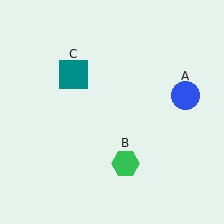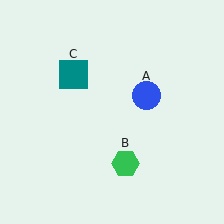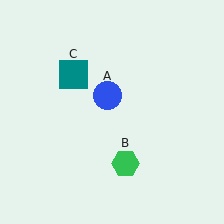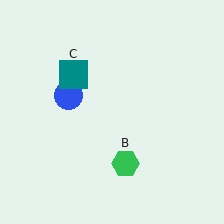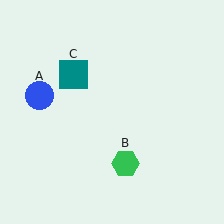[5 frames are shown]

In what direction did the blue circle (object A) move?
The blue circle (object A) moved left.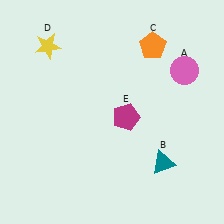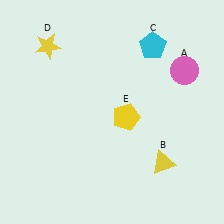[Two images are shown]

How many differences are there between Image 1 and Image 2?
There are 3 differences between the two images.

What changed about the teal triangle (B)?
In Image 1, B is teal. In Image 2, it changed to yellow.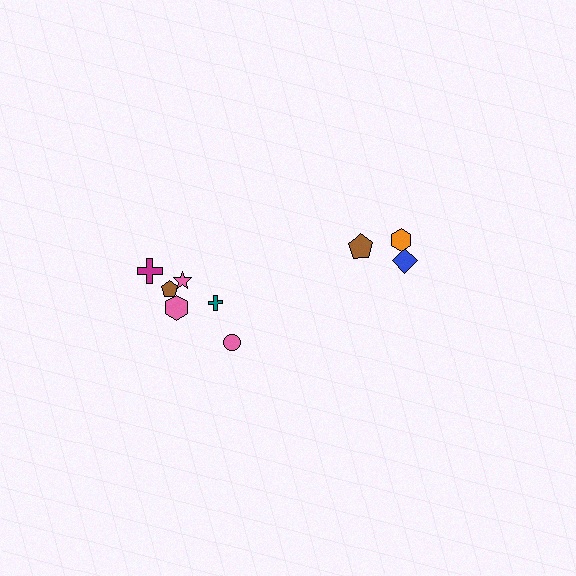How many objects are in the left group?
There are 6 objects.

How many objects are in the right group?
There are 3 objects.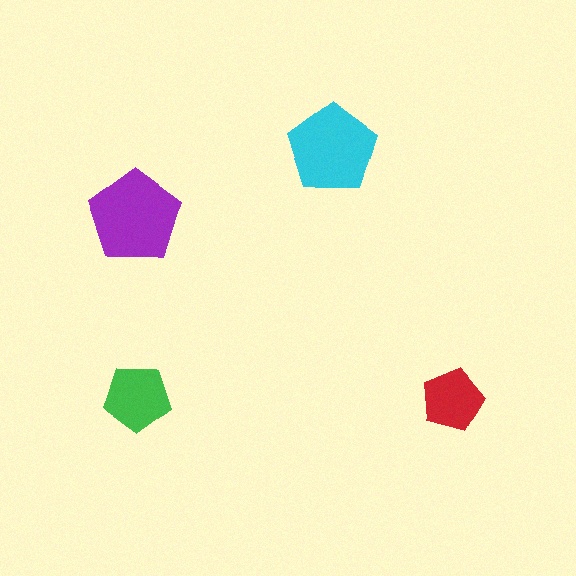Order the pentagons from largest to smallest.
the purple one, the cyan one, the green one, the red one.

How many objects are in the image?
There are 4 objects in the image.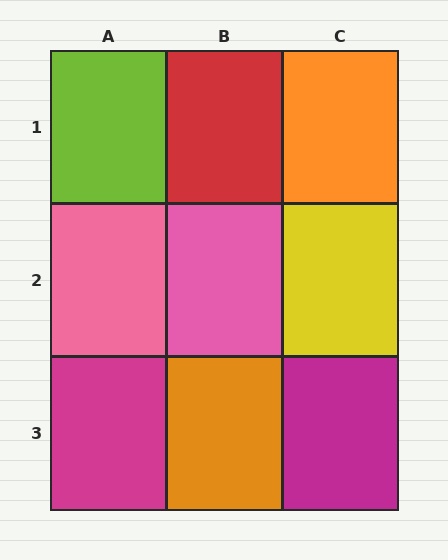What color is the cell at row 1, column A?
Lime.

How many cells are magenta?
2 cells are magenta.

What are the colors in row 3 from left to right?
Magenta, orange, magenta.